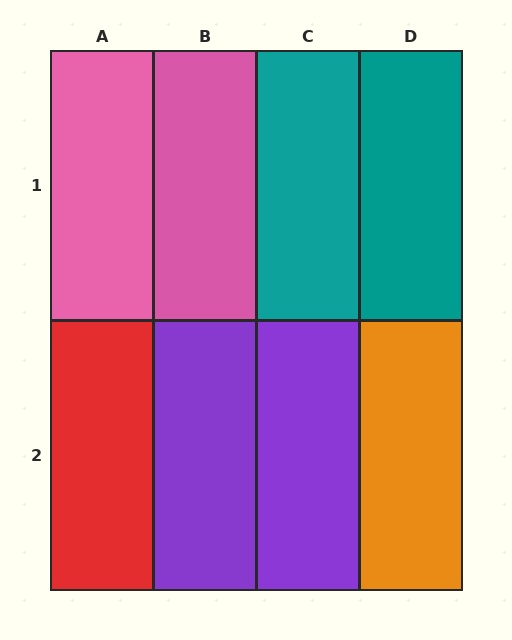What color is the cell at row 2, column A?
Red.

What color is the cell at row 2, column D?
Orange.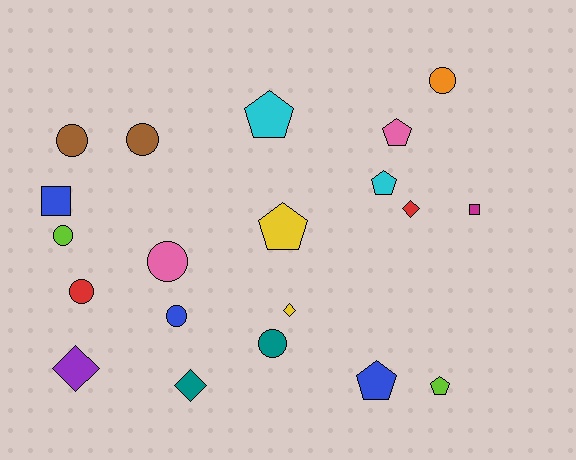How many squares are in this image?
There are 2 squares.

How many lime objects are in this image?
There are 2 lime objects.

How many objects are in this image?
There are 20 objects.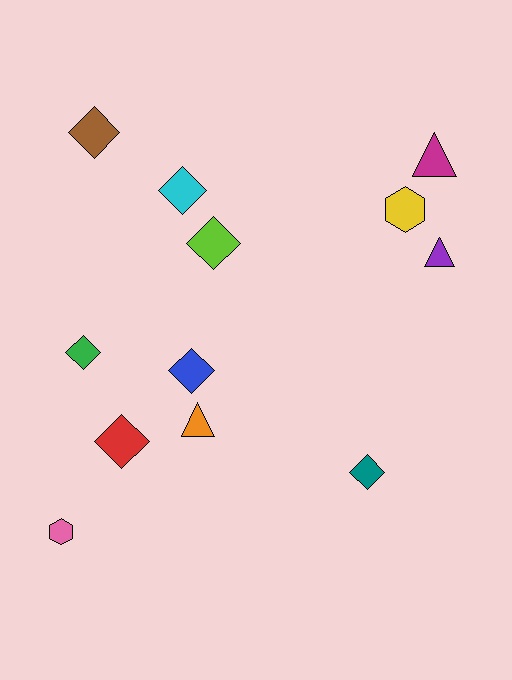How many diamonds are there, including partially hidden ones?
There are 7 diamonds.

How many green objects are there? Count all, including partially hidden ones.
There is 1 green object.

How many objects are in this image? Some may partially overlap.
There are 12 objects.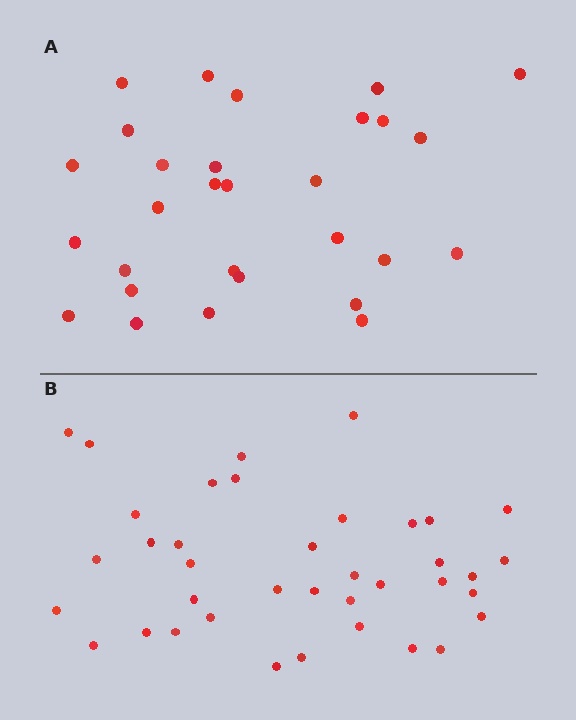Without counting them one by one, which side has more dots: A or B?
Region B (the bottom region) has more dots.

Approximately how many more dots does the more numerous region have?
Region B has roughly 8 or so more dots than region A.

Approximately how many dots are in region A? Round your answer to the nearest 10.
About 30 dots. (The exact count is 29, which rounds to 30.)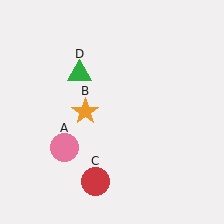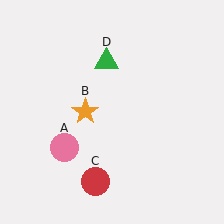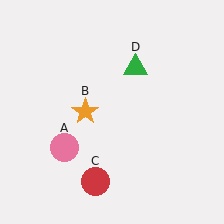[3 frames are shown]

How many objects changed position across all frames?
1 object changed position: green triangle (object D).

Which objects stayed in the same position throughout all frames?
Pink circle (object A) and orange star (object B) and red circle (object C) remained stationary.